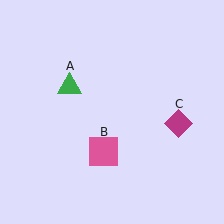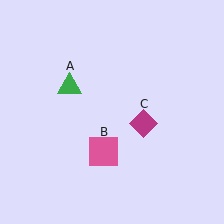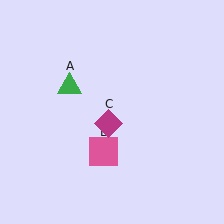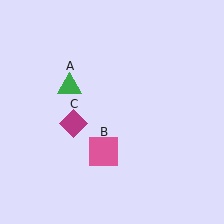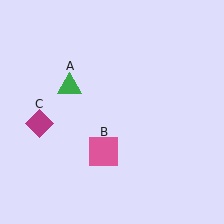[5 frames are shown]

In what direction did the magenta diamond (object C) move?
The magenta diamond (object C) moved left.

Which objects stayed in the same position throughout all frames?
Green triangle (object A) and pink square (object B) remained stationary.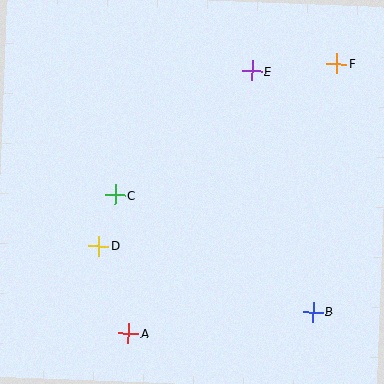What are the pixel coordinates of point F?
Point F is at (337, 63).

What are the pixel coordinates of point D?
Point D is at (99, 246).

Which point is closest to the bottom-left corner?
Point A is closest to the bottom-left corner.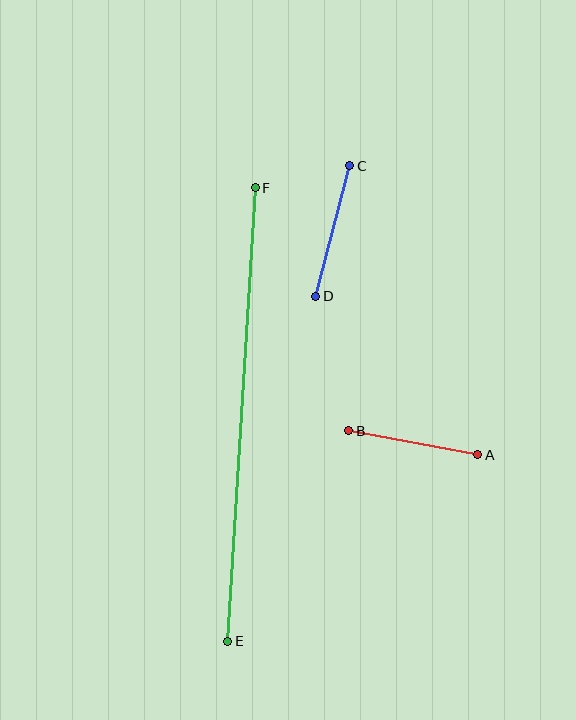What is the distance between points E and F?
The distance is approximately 454 pixels.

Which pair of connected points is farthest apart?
Points E and F are farthest apart.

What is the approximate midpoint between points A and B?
The midpoint is at approximately (413, 443) pixels.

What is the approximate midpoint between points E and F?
The midpoint is at approximately (241, 415) pixels.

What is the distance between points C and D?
The distance is approximately 135 pixels.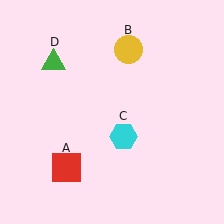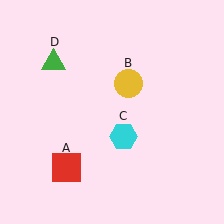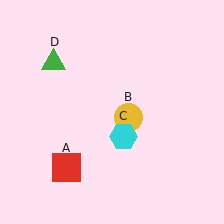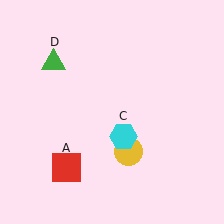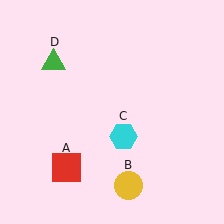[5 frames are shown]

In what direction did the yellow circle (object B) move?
The yellow circle (object B) moved down.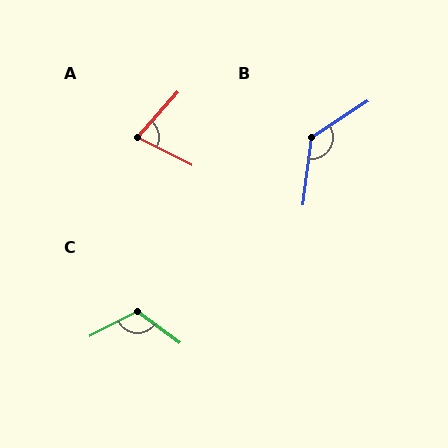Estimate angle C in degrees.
Approximately 117 degrees.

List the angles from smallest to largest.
A (75°), C (117°), B (130°).